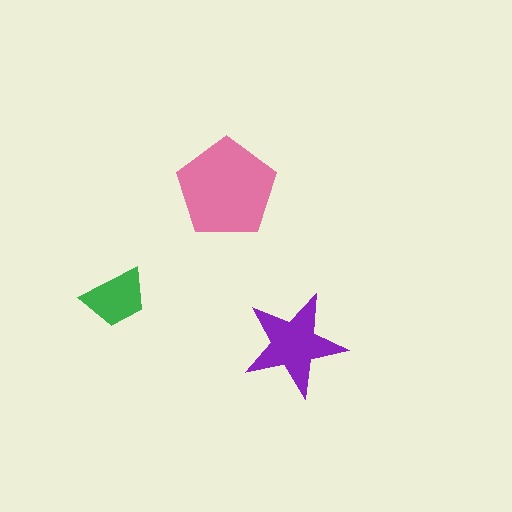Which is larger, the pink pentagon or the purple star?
The pink pentagon.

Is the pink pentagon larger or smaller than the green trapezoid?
Larger.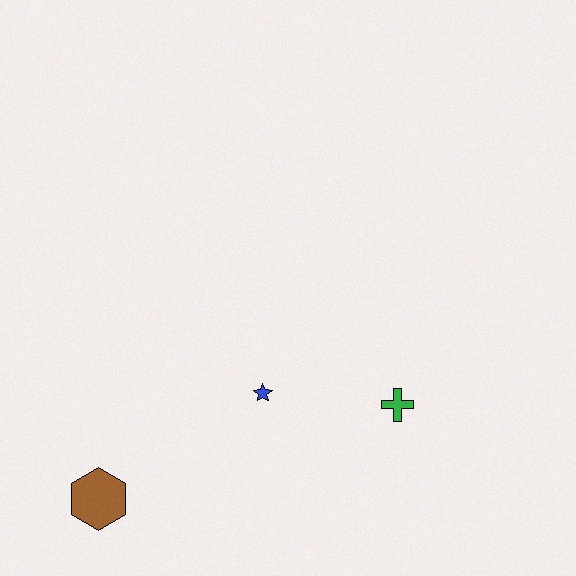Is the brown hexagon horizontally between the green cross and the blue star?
No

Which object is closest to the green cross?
The blue star is closest to the green cross.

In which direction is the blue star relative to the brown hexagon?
The blue star is to the right of the brown hexagon.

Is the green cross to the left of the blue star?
No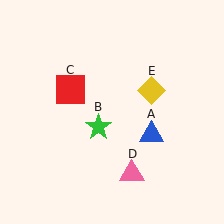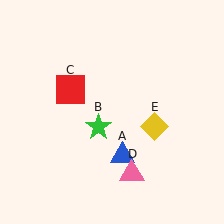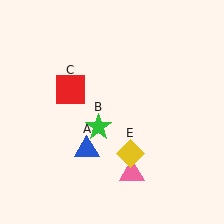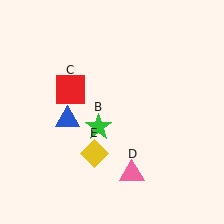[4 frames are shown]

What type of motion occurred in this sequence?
The blue triangle (object A), yellow diamond (object E) rotated clockwise around the center of the scene.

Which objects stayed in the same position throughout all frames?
Green star (object B) and red square (object C) and pink triangle (object D) remained stationary.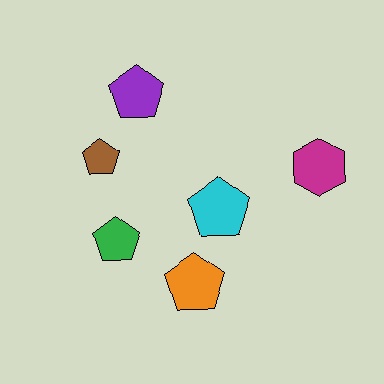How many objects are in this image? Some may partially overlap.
There are 6 objects.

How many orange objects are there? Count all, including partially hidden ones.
There is 1 orange object.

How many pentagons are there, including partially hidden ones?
There are 5 pentagons.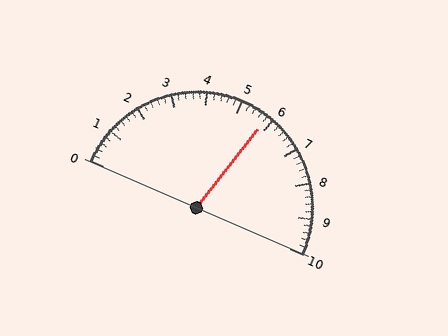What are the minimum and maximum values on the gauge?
The gauge ranges from 0 to 10.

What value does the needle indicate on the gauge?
The needle indicates approximately 5.8.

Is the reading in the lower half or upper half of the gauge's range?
The reading is in the upper half of the range (0 to 10).